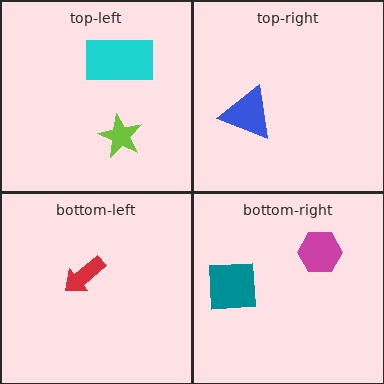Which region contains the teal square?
The bottom-right region.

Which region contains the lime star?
The top-left region.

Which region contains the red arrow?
The bottom-left region.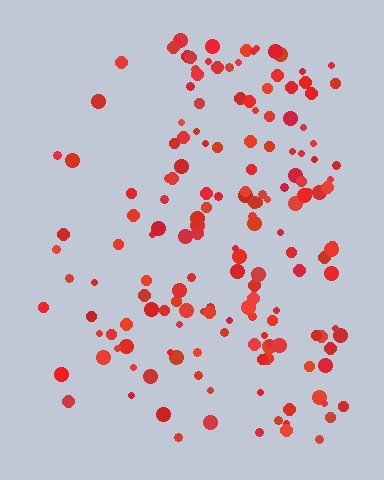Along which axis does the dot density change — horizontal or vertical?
Horizontal.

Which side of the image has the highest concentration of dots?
The right.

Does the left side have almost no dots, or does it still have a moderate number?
Still a moderate number, just noticeably fewer than the right.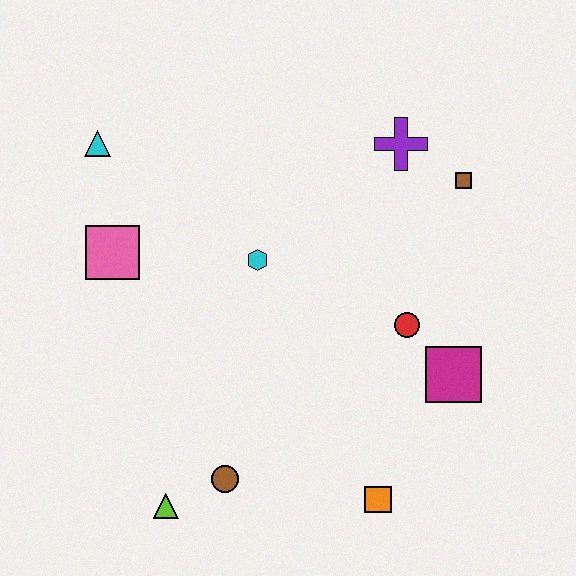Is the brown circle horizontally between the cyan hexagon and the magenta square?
No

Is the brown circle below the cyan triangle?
Yes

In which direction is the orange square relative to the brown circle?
The orange square is to the right of the brown circle.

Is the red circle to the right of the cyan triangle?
Yes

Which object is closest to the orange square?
The magenta square is closest to the orange square.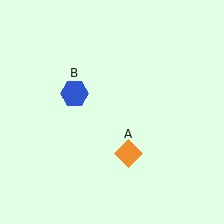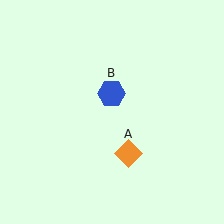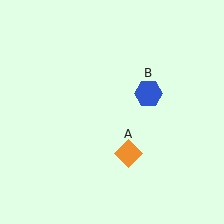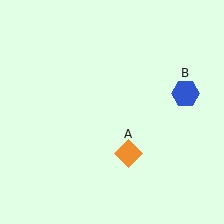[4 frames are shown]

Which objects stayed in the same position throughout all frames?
Orange diamond (object A) remained stationary.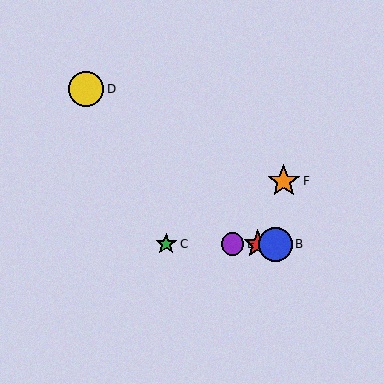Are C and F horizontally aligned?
No, C is at y≈244 and F is at y≈181.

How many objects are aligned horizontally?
4 objects (A, B, C, E) are aligned horizontally.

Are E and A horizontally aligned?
Yes, both are at y≈244.